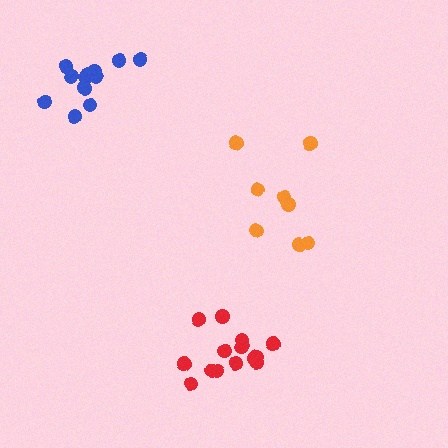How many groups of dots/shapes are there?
There are 3 groups.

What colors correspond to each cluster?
The clusters are colored: orange, red, blue.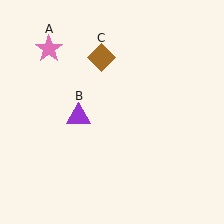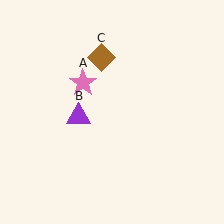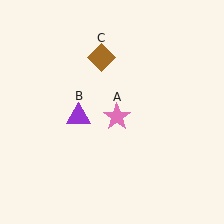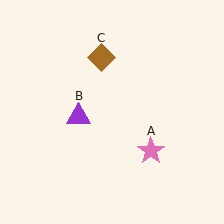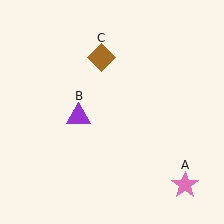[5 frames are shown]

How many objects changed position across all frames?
1 object changed position: pink star (object A).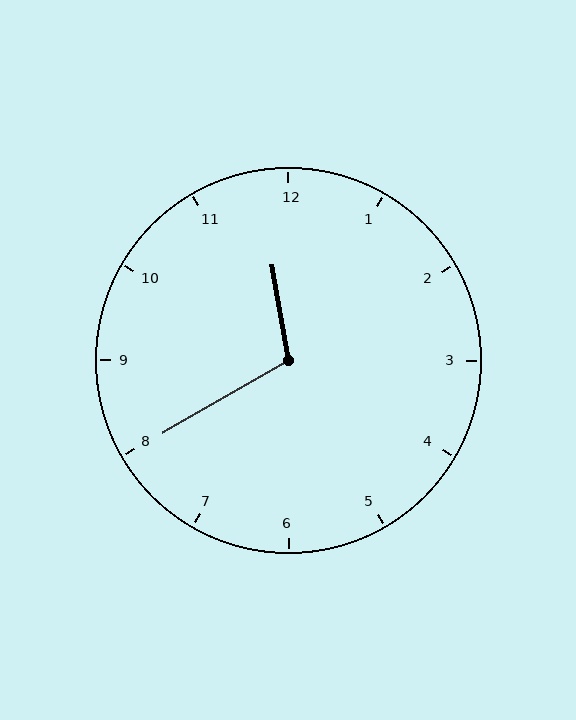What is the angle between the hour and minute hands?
Approximately 110 degrees.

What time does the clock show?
11:40.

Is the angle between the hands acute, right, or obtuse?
It is obtuse.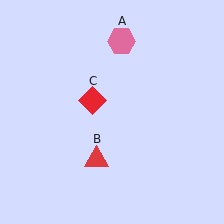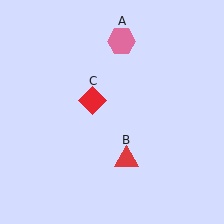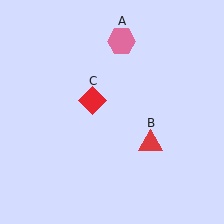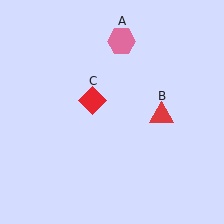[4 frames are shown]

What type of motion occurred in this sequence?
The red triangle (object B) rotated counterclockwise around the center of the scene.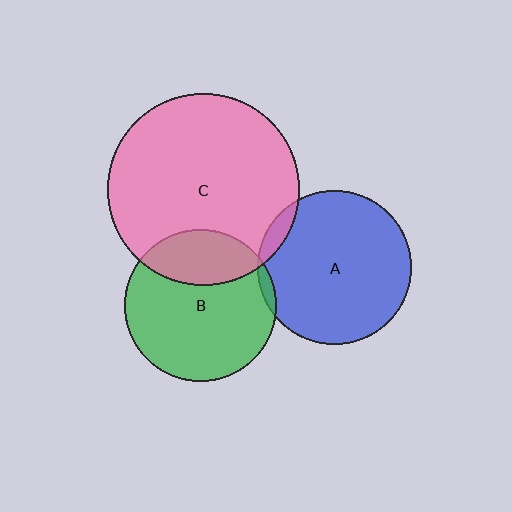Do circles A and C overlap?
Yes.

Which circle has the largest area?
Circle C (pink).